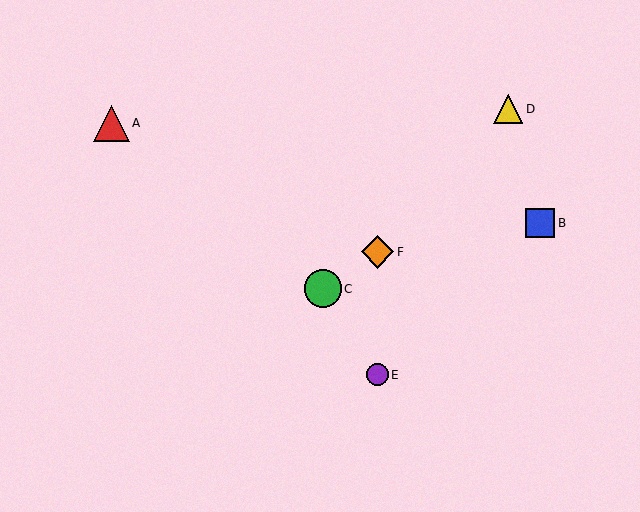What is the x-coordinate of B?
Object B is at x≈540.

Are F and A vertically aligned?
No, F is at x≈377 and A is at x≈111.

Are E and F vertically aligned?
Yes, both are at x≈377.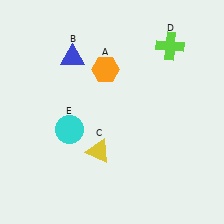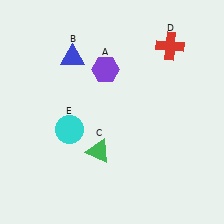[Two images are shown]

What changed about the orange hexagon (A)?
In Image 1, A is orange. In Image 2, it changed to purple.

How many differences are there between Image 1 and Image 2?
There are 3 differences between the two images.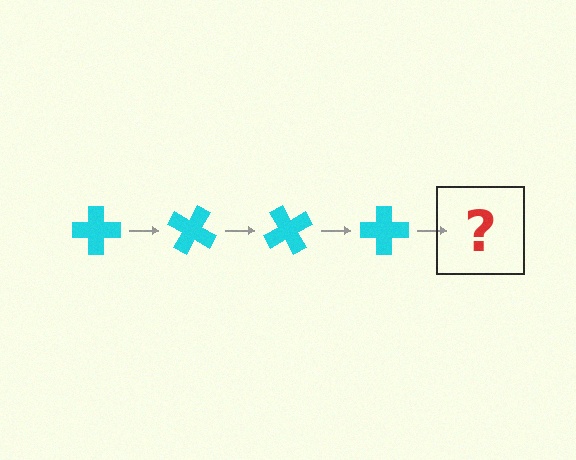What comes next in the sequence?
The next element should be a cyan cross rotated 120 degrees.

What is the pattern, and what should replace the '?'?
The pattern is that the cross rotates 30 degrees each step. The '?' should be a cyan cross rotated 120 degrees.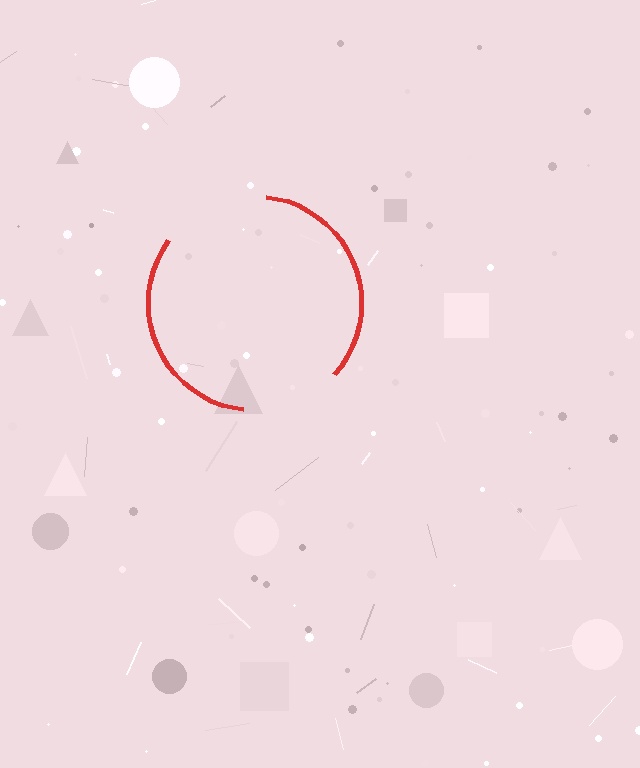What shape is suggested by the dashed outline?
The dashed outline suggests a circle.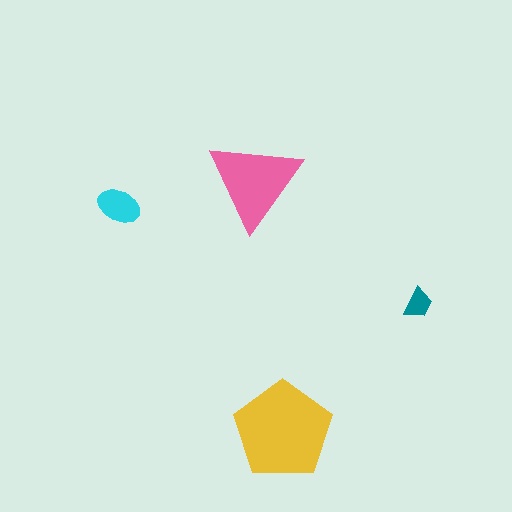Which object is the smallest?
The teal trapezoid.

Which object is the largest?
The yellow pentagon.